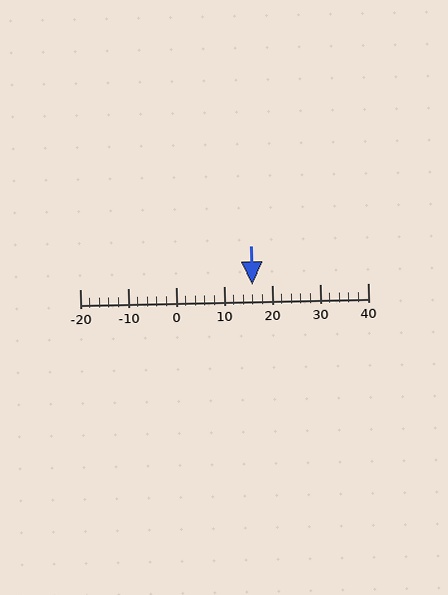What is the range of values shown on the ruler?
The ruler shows values from -20 to 40.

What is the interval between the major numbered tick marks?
The major tick marks are spaced 10 units apart.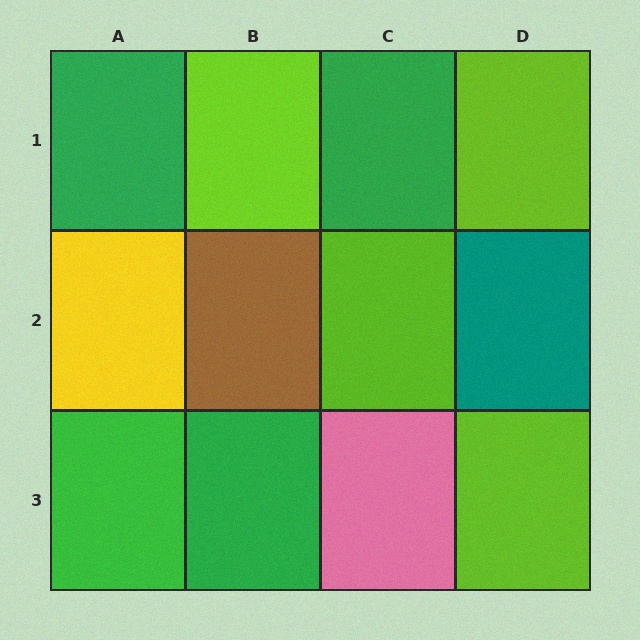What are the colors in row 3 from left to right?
Green, green, pink, lime.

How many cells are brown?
1 cell is brown.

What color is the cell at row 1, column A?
Green.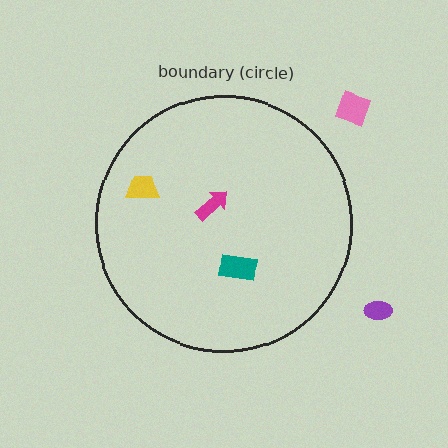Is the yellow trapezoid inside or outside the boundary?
Inside.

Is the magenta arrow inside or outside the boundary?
Inside.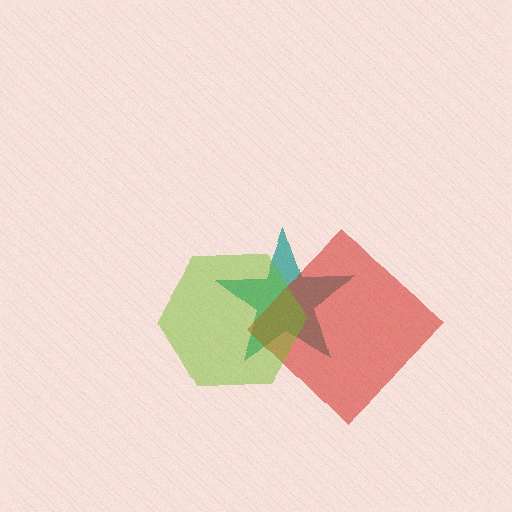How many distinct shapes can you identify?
There are 3 distinct shapes: a teal star, a red diamond, a lime hexagon.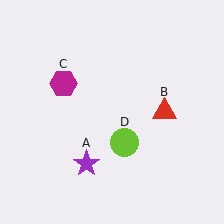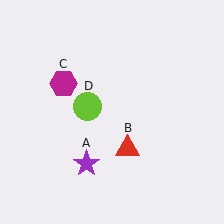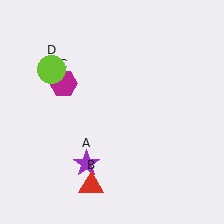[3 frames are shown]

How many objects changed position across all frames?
2 objects changed position: red triangle (object B), lime circle (object D).